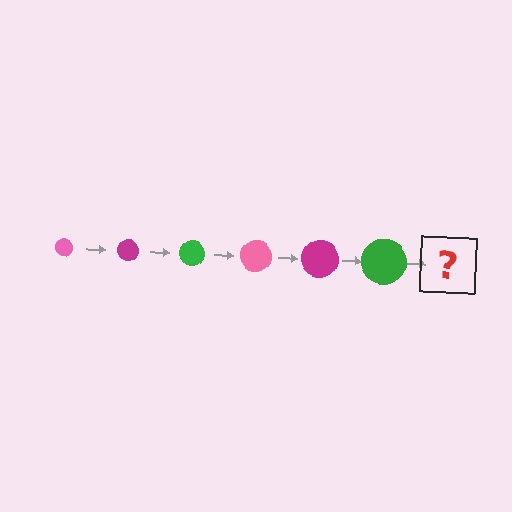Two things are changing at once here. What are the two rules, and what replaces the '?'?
The two rules are that the circle grows larger each step and the color cycles through pink, magenta, and green. The '?' should be a pink circle, larger than the previous one.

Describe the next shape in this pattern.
It should be a pink circle, larger than the previous one.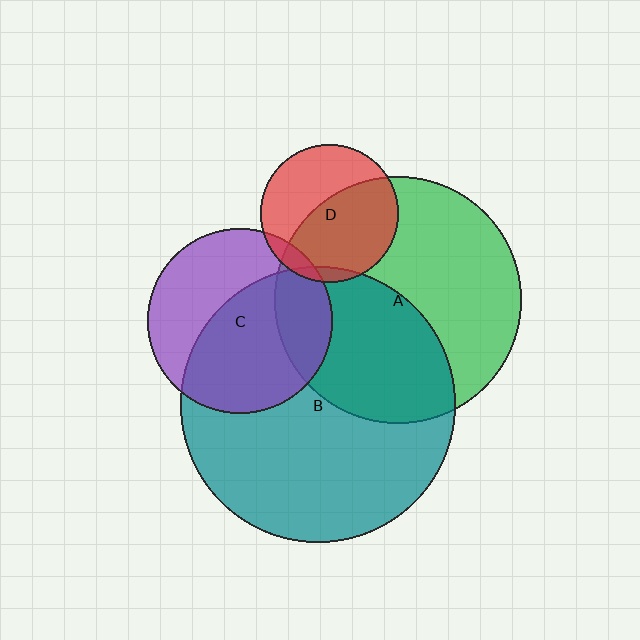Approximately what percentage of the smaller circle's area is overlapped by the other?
Approximately 55%.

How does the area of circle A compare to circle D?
Approximately 3.2 times.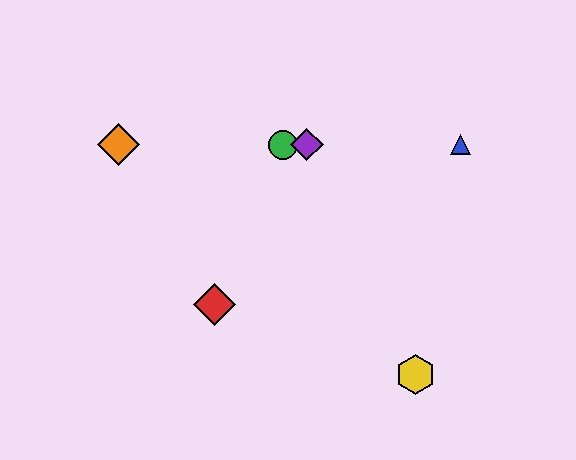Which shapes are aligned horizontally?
The blue triangle, the green circle, the purple diamond, the orange diamond are aligned horizontally.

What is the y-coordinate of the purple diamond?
The purple diamond is at y≈145.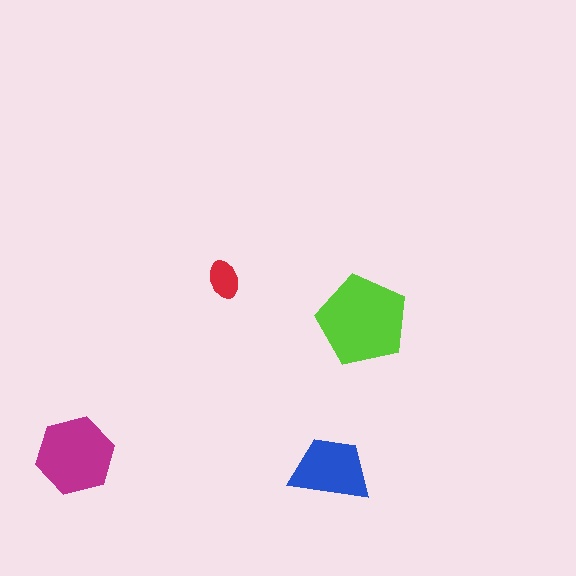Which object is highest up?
The red ellipse is topmost.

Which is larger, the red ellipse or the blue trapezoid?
The blue trapezoid.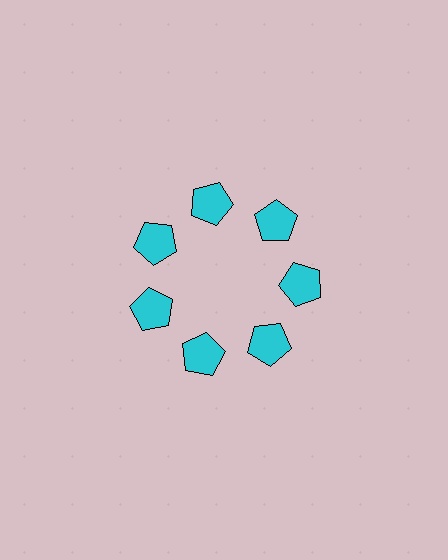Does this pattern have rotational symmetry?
Yes, this pattern has 7-fold rotational symmetry. It looks the same after rotating 51 degrees around the center.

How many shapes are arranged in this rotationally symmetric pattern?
There are 7 shapes, arranged in 7 groups of 1.